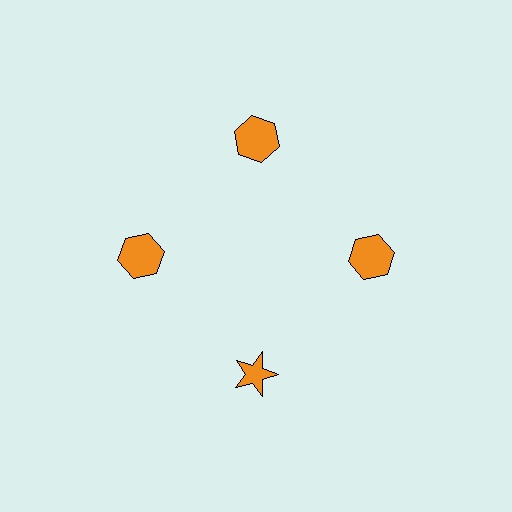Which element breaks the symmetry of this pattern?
The orange star at roughly the 6 o'clock position breaks the symmetry. All other shapes are orange hexagons.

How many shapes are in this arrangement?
There are 4 shapes arranged in a ring pattern.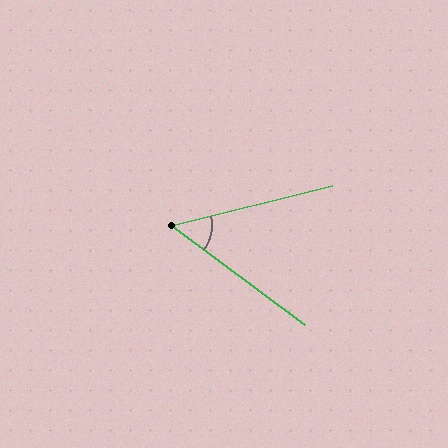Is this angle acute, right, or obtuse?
It is acute.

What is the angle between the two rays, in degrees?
Approximately 51 degrees.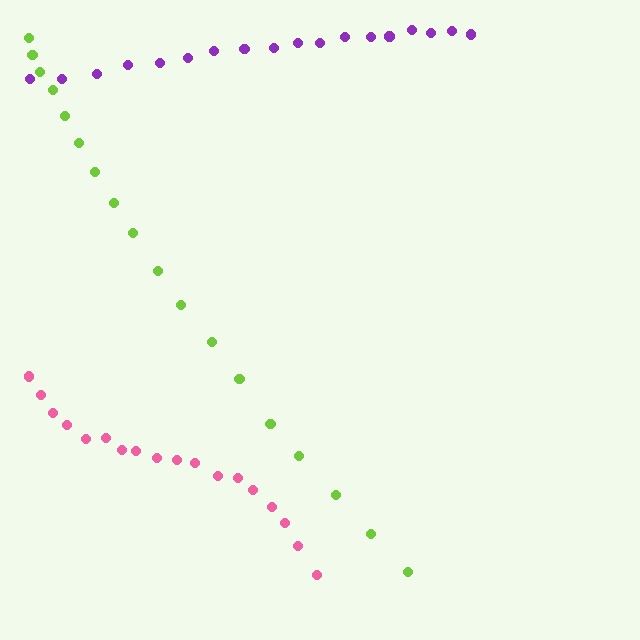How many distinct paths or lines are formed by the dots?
There are 3 distinct paths.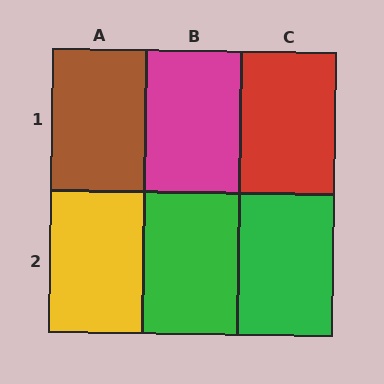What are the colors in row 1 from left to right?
Brown, magenta, red.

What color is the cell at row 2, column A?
Yellow.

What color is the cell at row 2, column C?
Green.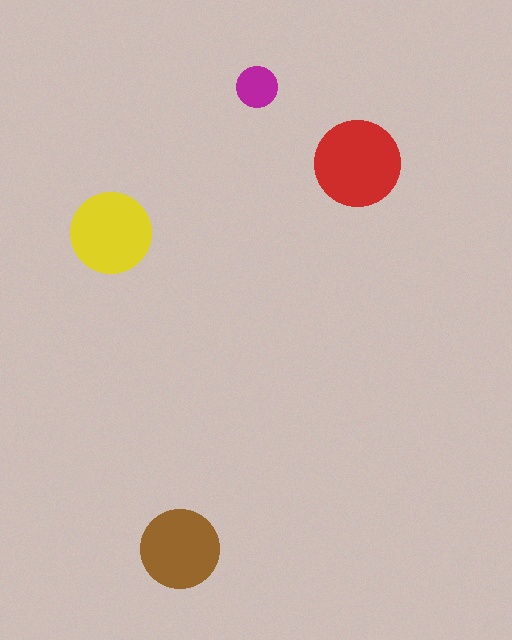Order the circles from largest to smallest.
the red one, the yellow one, the brown one, the magenta one.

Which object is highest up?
The magenta circle is topmost.